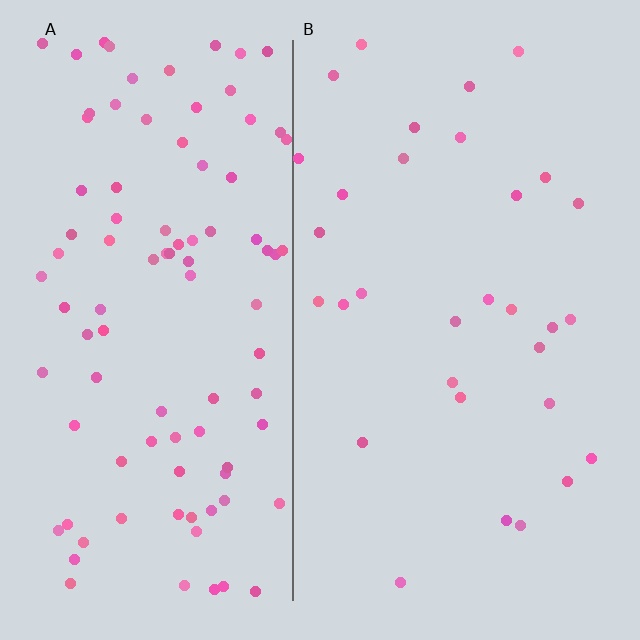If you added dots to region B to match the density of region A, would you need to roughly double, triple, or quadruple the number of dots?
Approximately triple.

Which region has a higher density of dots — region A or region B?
A (the left).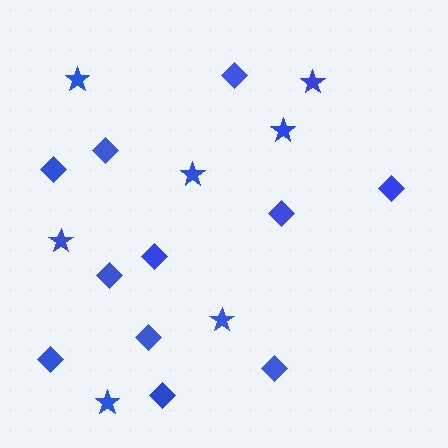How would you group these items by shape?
There are 2 groups: one group of stars (7) and one group of diamonds (11).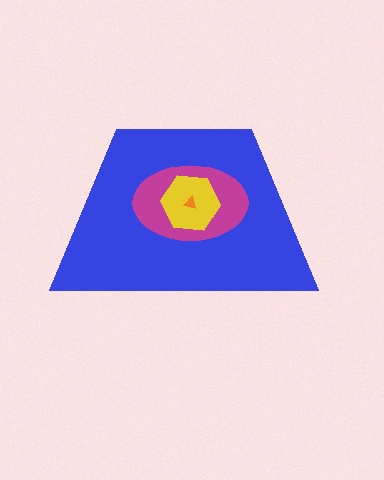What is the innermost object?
The orange triangle.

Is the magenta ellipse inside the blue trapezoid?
Yes.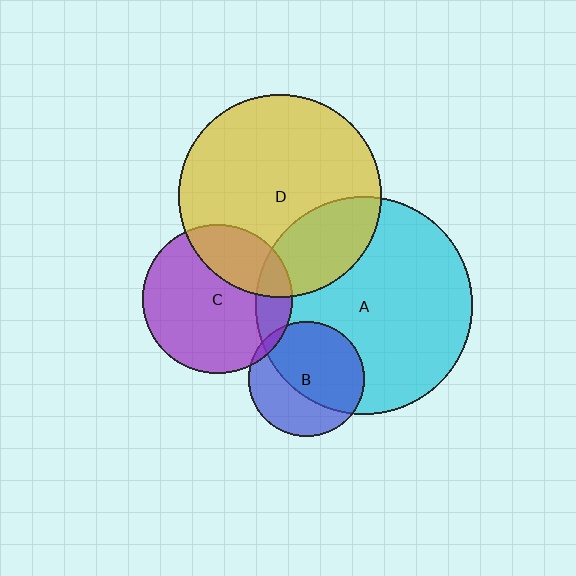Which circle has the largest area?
Circle A (cyan).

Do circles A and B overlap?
Yes.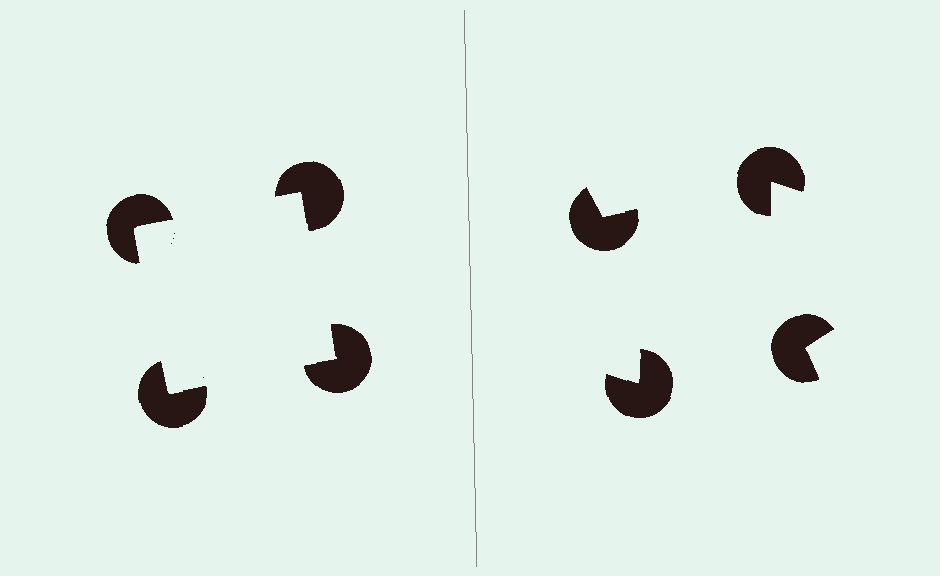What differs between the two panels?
The pac-man discs are positioned identically on both sides; only the wedge orientations differ. On the left they align to a square; on the right they are misaligned.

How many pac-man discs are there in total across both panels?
8 — 4 on each side.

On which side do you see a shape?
An illusory square appears on the left side. On the right side the wedge cuts are rotated, so no coherent shape forms.